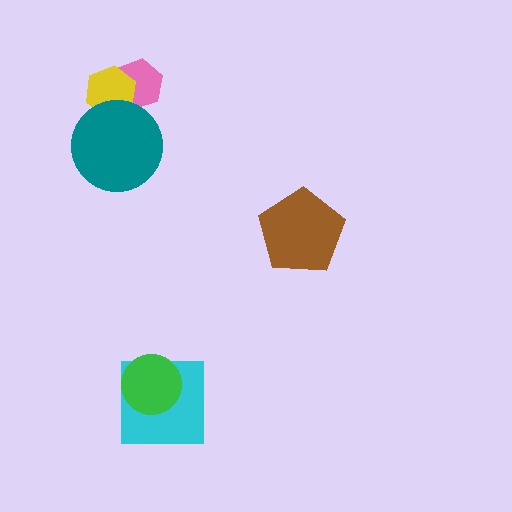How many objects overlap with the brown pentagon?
0 objects overlap with the brown pentagon.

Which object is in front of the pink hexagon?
The yellow hexagon is in front of the pink hexagon.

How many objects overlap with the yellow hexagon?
2 objects overlap with the yellow hexagon.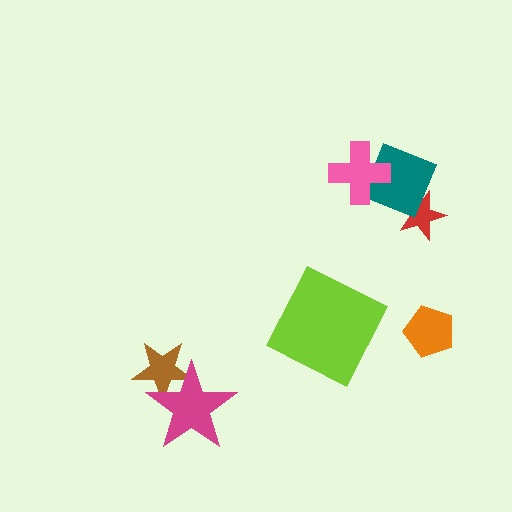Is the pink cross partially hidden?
No, no other shape covers it.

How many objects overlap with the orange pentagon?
0 objects overlap with the orange pentagon.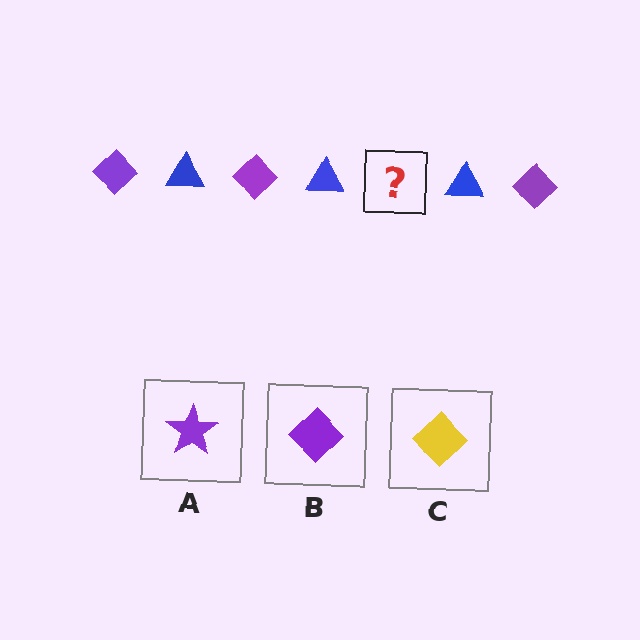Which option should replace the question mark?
Option B.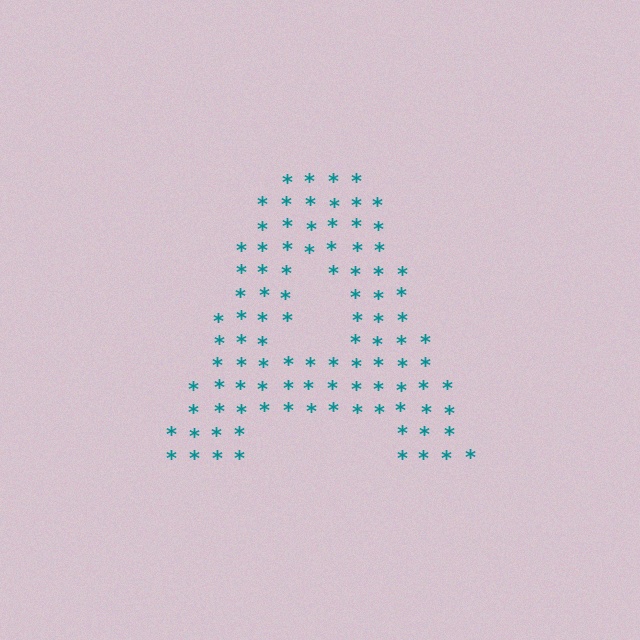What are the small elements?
The small elements are asterisks.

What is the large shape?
The large shape is the letter A.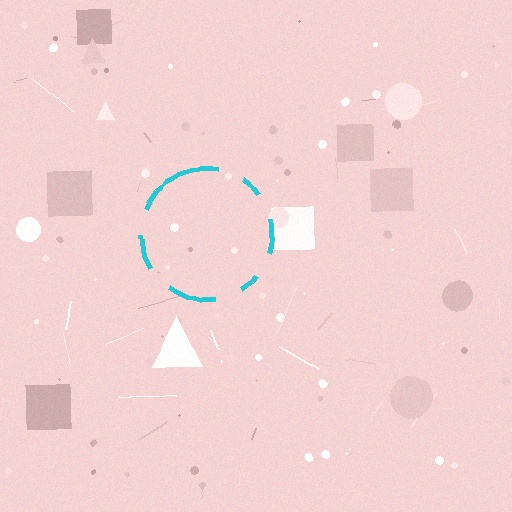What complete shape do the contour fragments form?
The contour fragments form a circle.